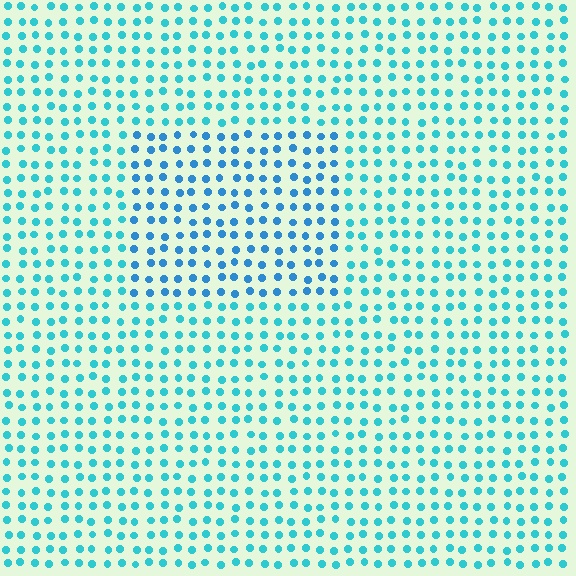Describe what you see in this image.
The image is filled with small cyan elements in a uniform arrangement. A rectangle-shaped region is visible where the elements are tinted to a slightly different hue, forming a subtle color boundary.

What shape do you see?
I see a rectangle.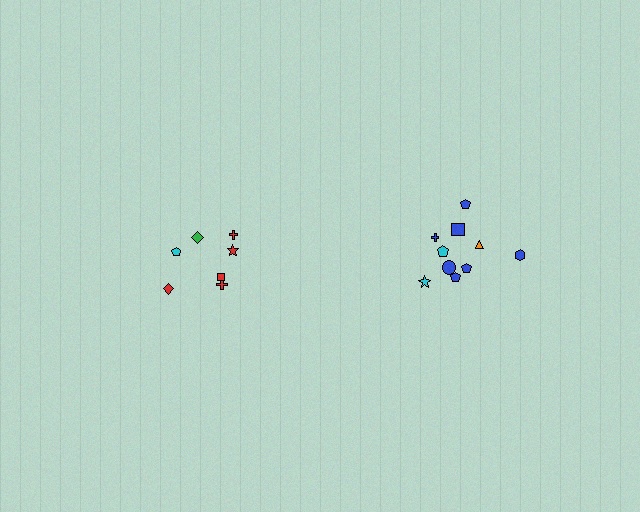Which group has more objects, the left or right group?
The right group.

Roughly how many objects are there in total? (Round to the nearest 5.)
Roughly 15 objects in total.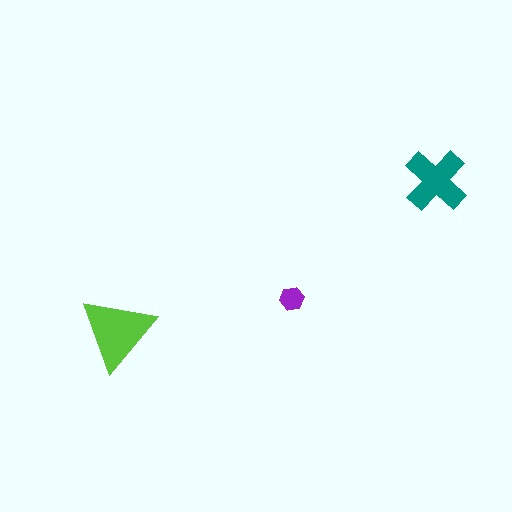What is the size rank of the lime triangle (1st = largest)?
1st.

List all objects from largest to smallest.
The lime triangle, the teal cross, the purple hexagon.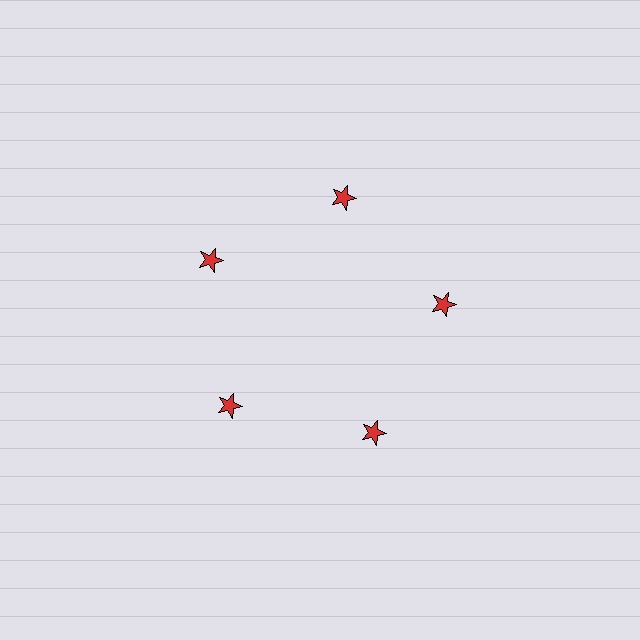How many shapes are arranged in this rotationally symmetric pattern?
There are 5 shapes, arranged in 5 groups of 1.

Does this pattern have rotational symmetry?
Yes, this pattern has 5-fold rotational symmetry. It looks the same after rotating 72 degrees around the center.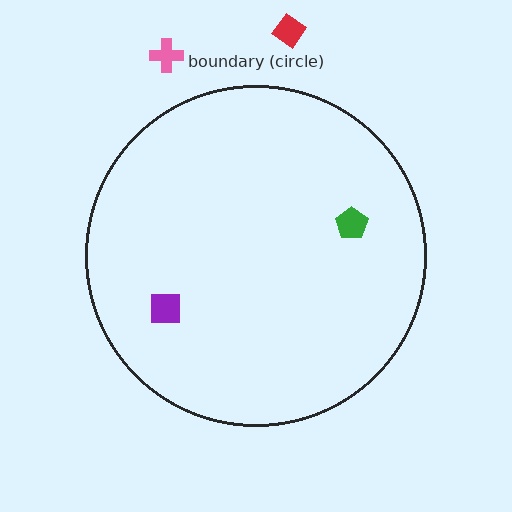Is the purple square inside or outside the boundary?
Inside.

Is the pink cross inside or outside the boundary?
Outside.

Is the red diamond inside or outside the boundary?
Outside.